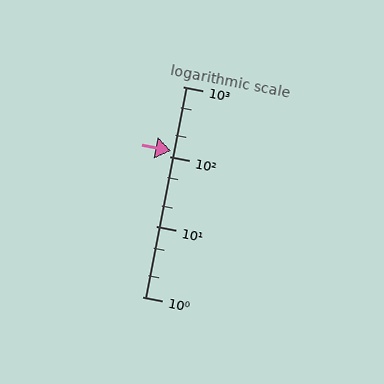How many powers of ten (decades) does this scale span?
The scale spans 3 decades, from 1 to 1000.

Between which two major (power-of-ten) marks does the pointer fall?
The pointer is between 100 and 1000.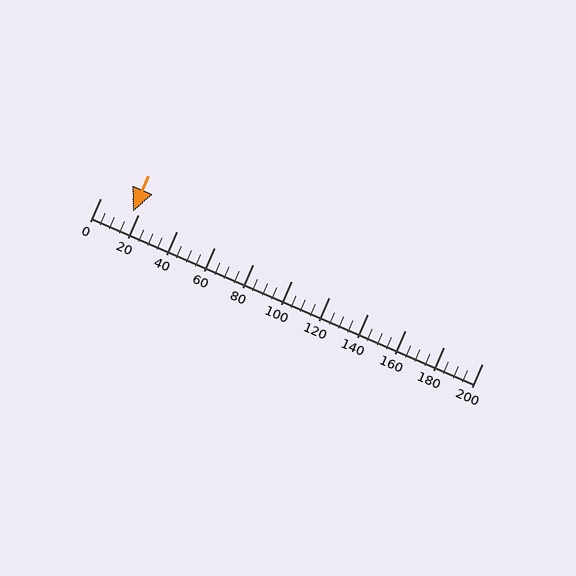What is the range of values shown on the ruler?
The ruler shows values from 0 to 200.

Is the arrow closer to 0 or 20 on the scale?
The arrow is closer to 20.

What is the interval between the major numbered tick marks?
The major tick marks are spaced 20 units apart.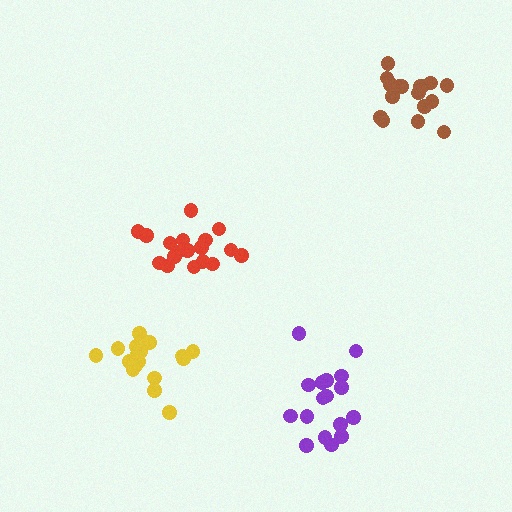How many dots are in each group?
Group 1: 18 dots, Group 2: 17 dots, Group 3: 18 dots, Group 4: 19 dots (72 total).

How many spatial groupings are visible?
There are 4 spatial groupings.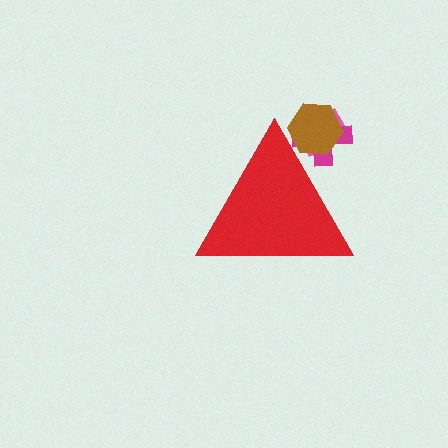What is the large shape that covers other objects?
A red triangle.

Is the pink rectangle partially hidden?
Yes, the pink rectangle is partially hidden behind the red triangle.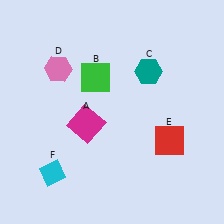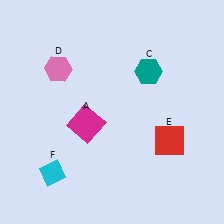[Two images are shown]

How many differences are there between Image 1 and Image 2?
There is 1 difference between the two images.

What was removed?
The green square (B) was removed in Image 2.